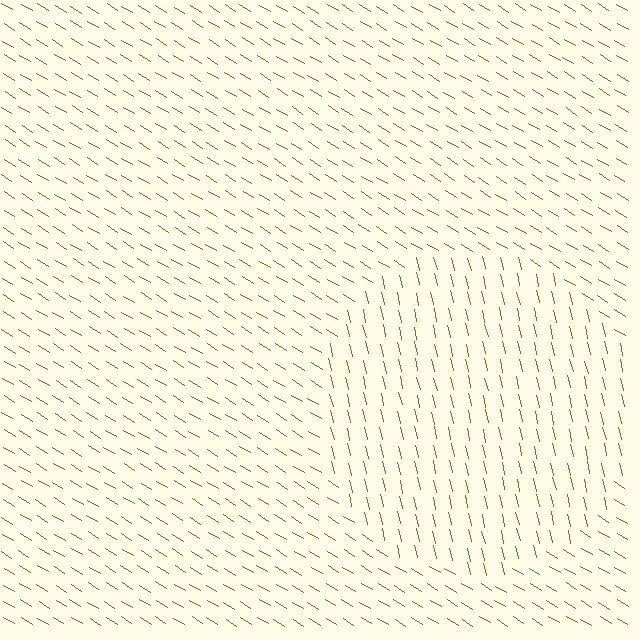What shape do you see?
I see a circle.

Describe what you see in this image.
The image is filled with small brown line segments. A circle region in the image has lines oriented differently from the surrounding lines, creating a visible texture boundary.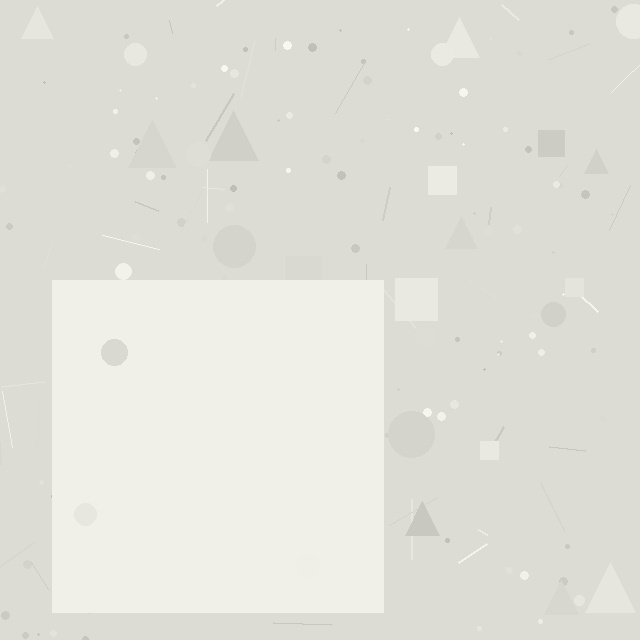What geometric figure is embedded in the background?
A square is embedded in the background.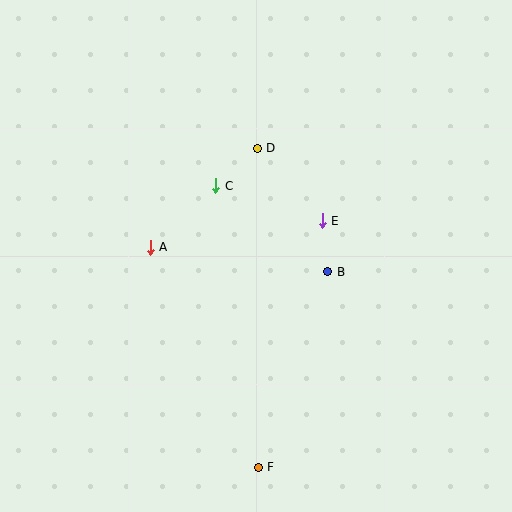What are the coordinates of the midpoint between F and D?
The midpoint between F and D is at (258, 308).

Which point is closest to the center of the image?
Point B at (328, 272) is closest to the center.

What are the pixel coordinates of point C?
Point C is at (216, 186).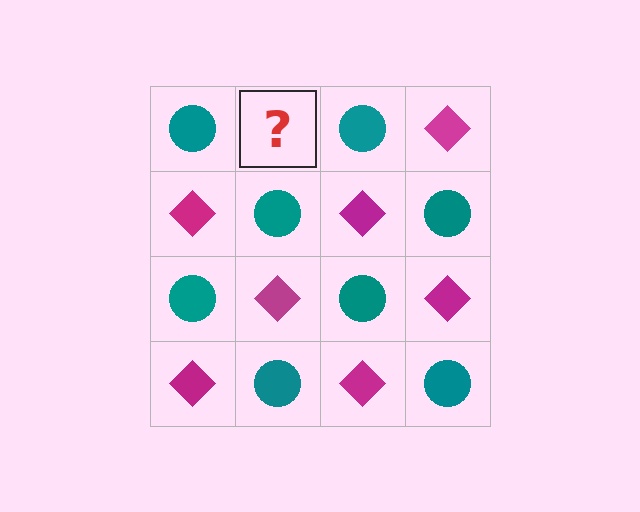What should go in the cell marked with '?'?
The missing cell should contain a magenta diamond.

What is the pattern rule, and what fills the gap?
The rule is that it alternates teal circle and magenta diamond in a checkerboard pattern. The gap should be filled with a magenta diamond.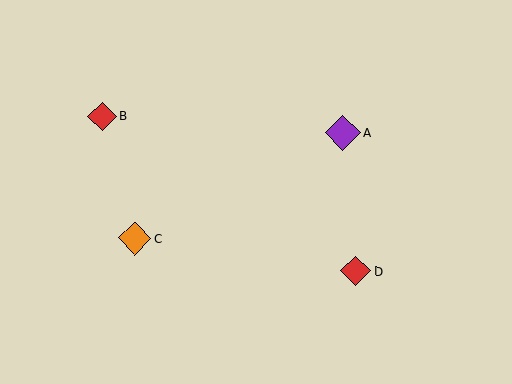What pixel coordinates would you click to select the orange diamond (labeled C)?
Click at (135, 238) to select the orange diamond C.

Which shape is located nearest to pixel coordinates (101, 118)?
The red diamond (labeled B) at (102, 116) is nearest to that location.